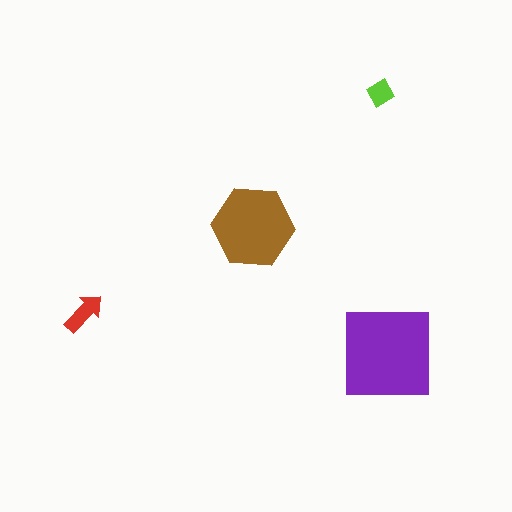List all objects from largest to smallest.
The purple square, the brown hexagon, the red arrow, the lime diamond.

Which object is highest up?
The lime diamond is topmost.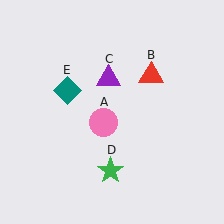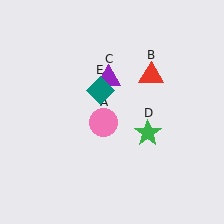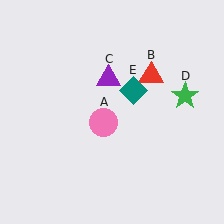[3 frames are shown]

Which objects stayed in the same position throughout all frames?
Pink circle (object A) and red triangle (object B) and purple triangle (object C) remained stationary.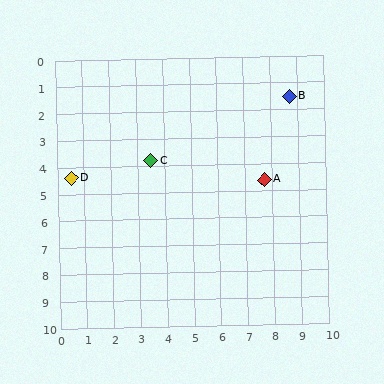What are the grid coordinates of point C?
Point C is at approximately (3.5, 3.8).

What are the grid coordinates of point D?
Point D is at approximately (0.5, 4.4).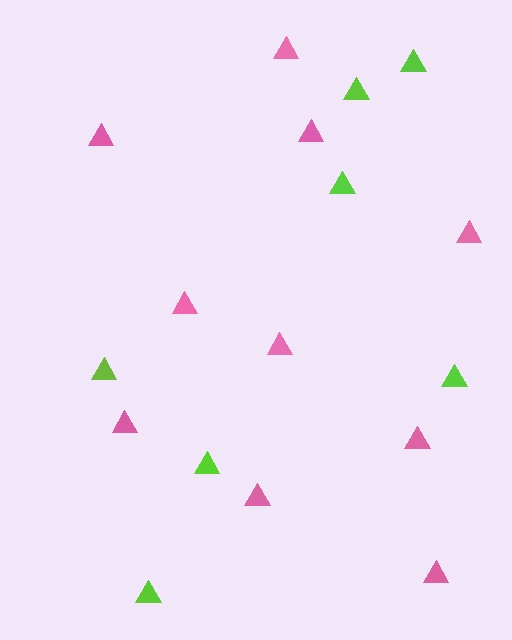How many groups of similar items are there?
There are 2 groups: one group of lime triangles (7) and one group of pink triangles (10).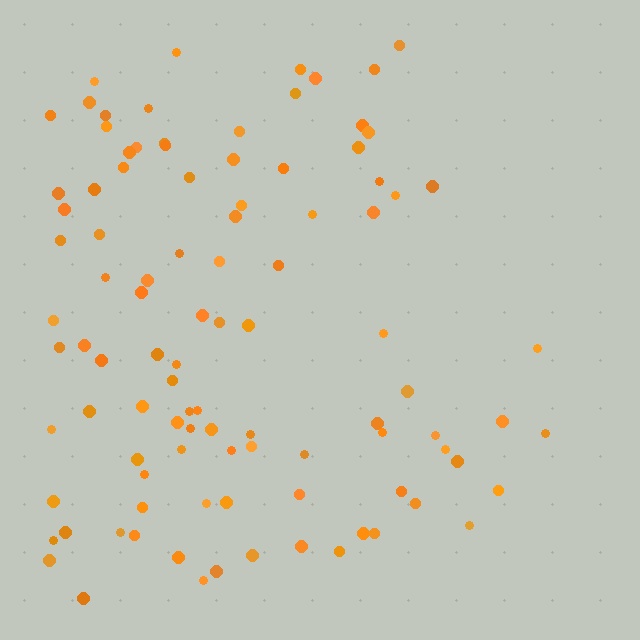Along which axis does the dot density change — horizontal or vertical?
Horizontal.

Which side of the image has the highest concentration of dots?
The left.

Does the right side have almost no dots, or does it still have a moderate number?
Still a moderate number, just noticeably fewer than the left.